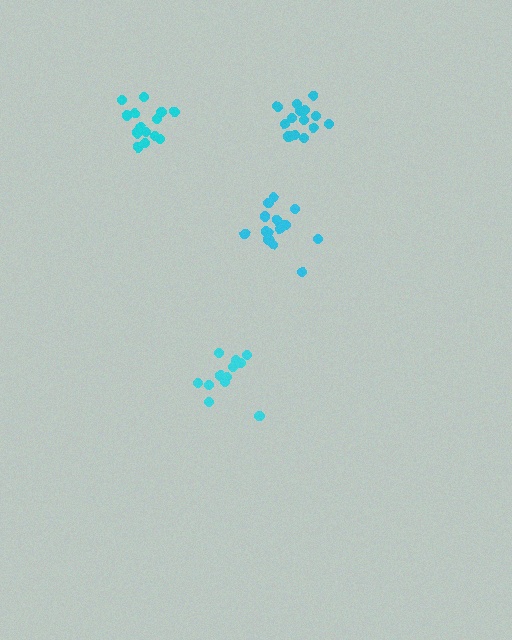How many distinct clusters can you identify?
There are 4 distinct clusters.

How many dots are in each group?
Group 1: 15 dots, Group 2: 16 dots, Group 3: 14 dots, Group 4: 12 dots (57 total).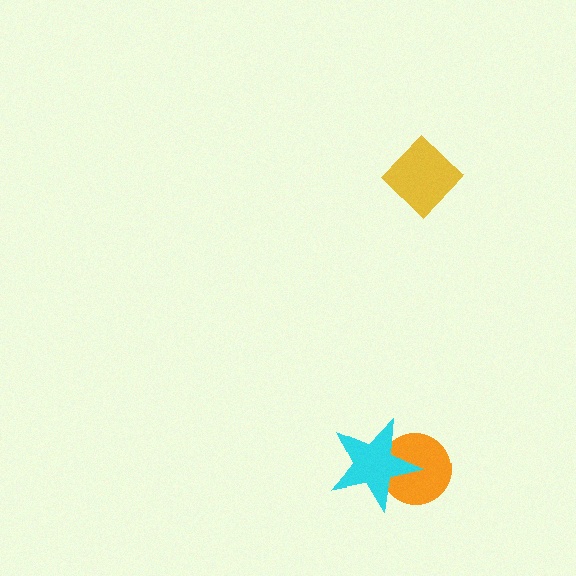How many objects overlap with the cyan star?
1 object overlaps with the cyan star.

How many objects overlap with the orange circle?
1 object overlaps with the orange circle.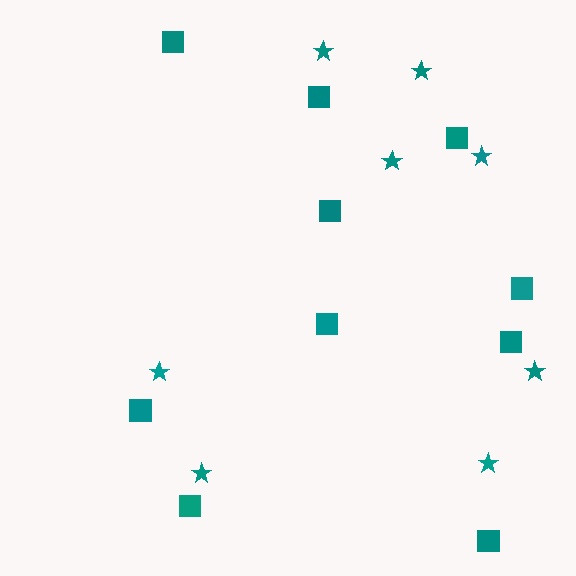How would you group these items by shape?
There are 2 groups: one group of stars (8) and one group of squares (10).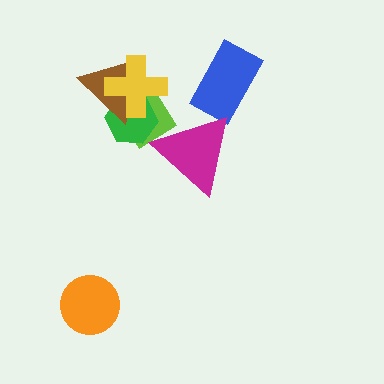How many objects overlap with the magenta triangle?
1 object overlaps with the magenta triangle.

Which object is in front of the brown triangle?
The yellow cross is in front of the brown triangle.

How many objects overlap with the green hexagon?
3 objects overlap with the green hexagon.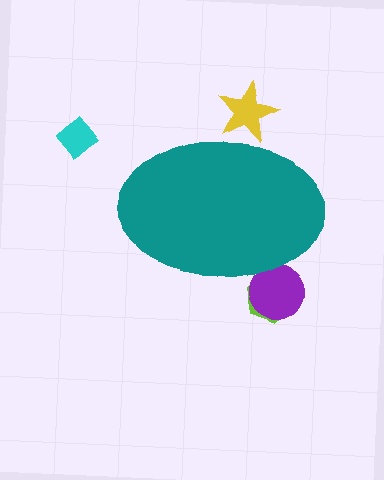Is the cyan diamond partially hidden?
No, the cyan diamond is fully visible.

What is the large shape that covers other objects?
A teal ellipse.